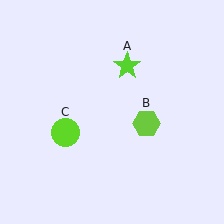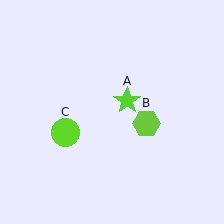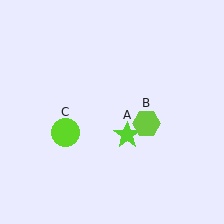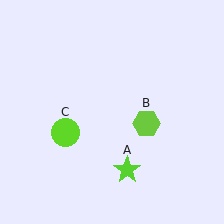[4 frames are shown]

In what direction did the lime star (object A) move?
The lime star (object A) moved down.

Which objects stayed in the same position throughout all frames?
Lime hexagon (object B) and lime circle (object C) remained stationary.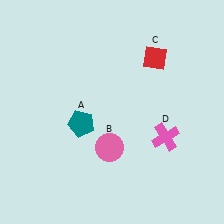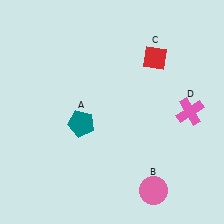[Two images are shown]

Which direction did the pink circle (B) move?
The pink circle (B) moved right.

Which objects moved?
The objects that moved are: the pink circle (B), the pink cross (D).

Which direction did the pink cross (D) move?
The pink cross (D) moved up.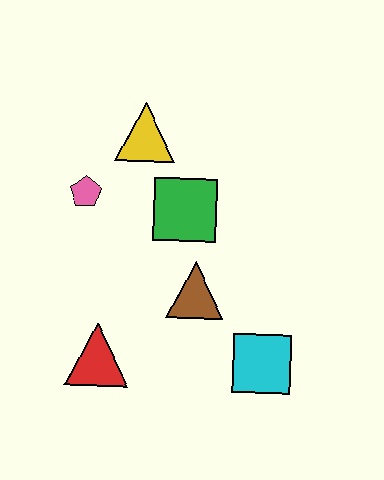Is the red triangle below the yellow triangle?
Yes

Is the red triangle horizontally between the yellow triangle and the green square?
No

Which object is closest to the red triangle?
The brown triangle is closest to the red triangle.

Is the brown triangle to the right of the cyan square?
No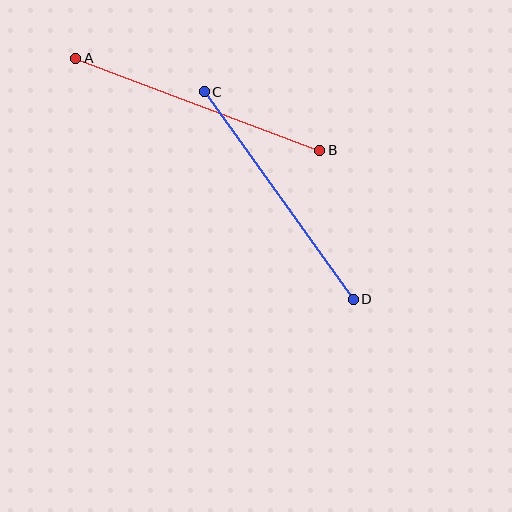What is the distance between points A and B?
The distance is approximately 261 pixels.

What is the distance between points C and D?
The distance is approximately 255 pixels.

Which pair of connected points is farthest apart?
Points A and B are farthest apart.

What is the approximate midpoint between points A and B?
The midpoint is at approximately (198, 104) pixels.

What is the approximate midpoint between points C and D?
The midpoint is at approximately (279, 195) pixels.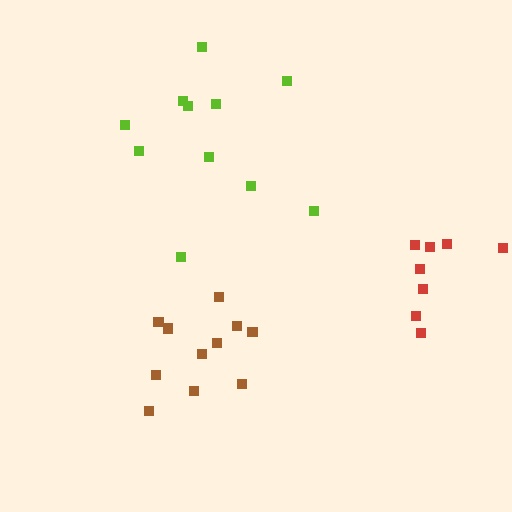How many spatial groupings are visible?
There are 3 spatial groupings.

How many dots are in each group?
Group 1: 11 dots, Group 2: 11 dots, Group 3: 8 dots (30 total).